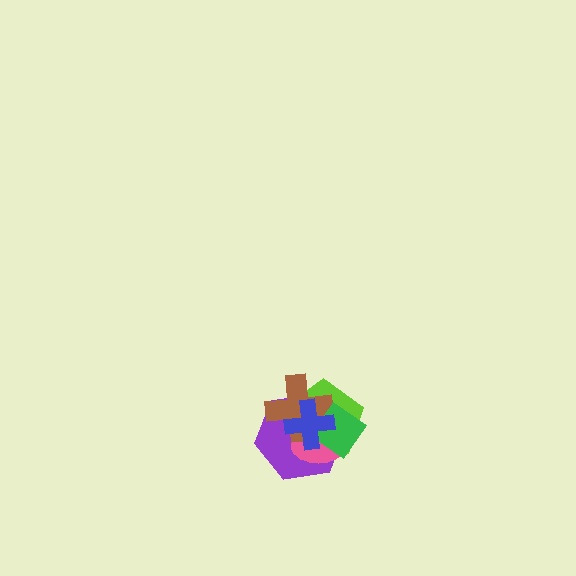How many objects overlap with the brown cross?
5 objects overlap with the brown cross.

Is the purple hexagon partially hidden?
Yes, it is partially covered by another shape.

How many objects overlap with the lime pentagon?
5 objects overlap with the lime pentagon.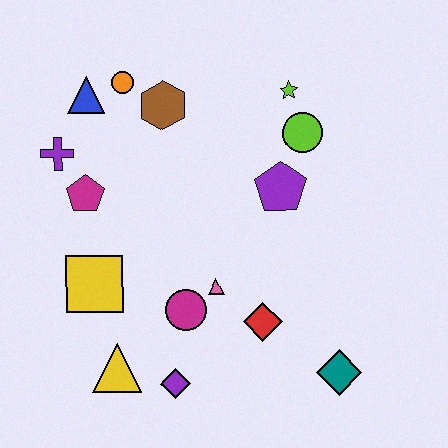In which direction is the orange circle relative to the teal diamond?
The orange circle is above the teal diamond.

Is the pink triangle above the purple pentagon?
No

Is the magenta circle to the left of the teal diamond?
Yes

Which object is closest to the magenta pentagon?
The purple cross is closest to the magenta pentagon.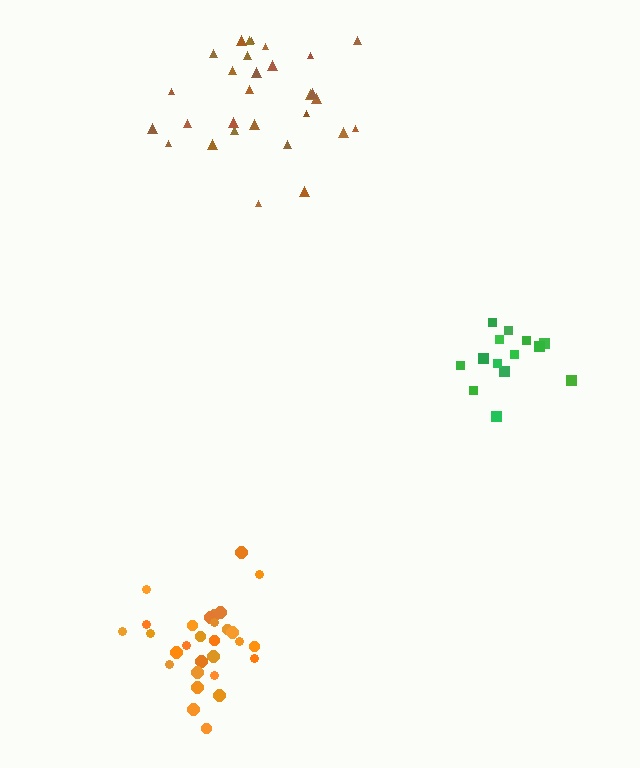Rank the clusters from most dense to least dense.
green, orange, brown.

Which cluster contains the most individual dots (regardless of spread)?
Orange (29).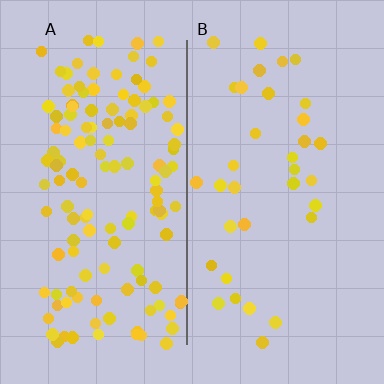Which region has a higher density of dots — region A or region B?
A (the left).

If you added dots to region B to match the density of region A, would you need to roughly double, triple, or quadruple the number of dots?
Approximately quadruple.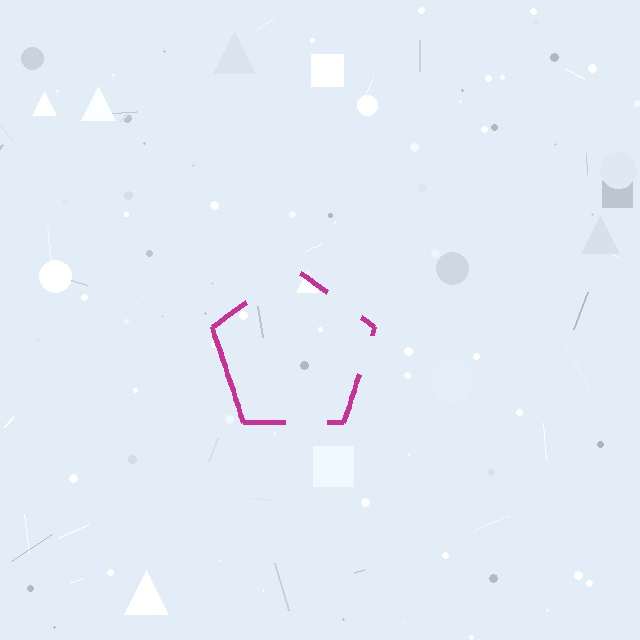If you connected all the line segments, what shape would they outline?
They would outline a pentagon.